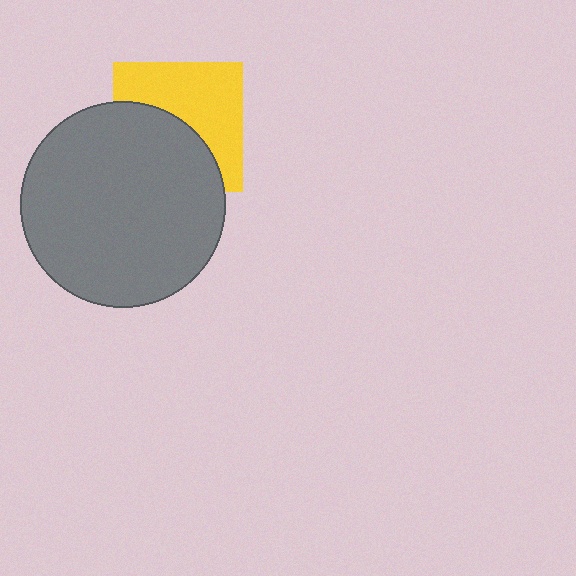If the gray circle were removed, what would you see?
You would see the complete yellow square.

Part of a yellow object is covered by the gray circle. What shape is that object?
It is a square.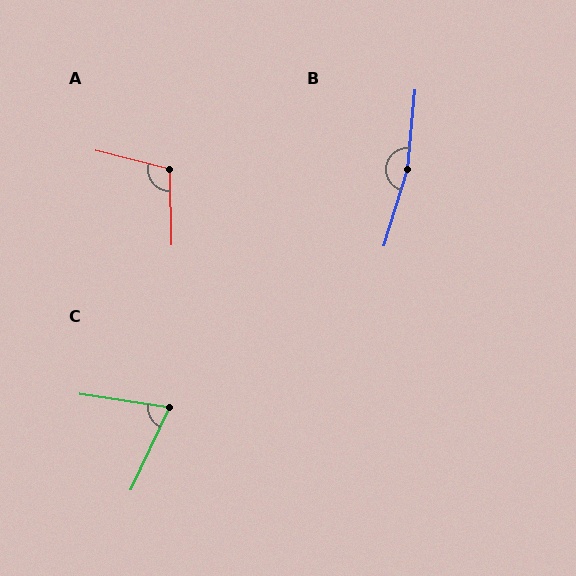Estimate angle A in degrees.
Approximately 105 degrees.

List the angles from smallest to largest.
C (74°), A (105°), B (169°).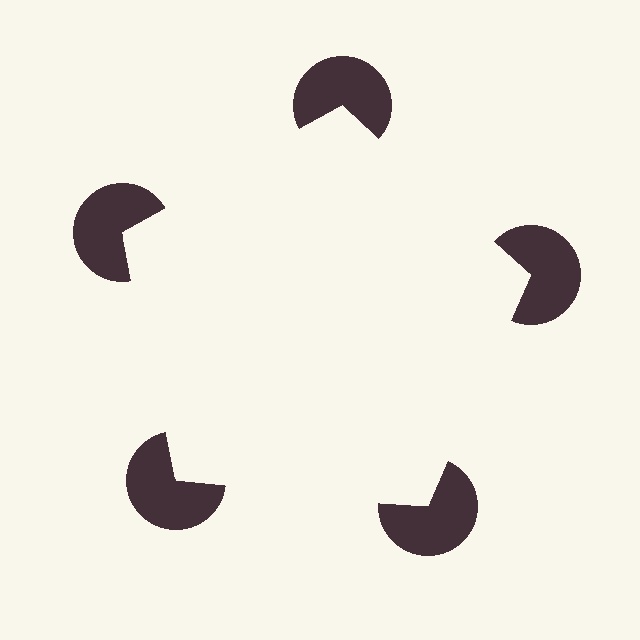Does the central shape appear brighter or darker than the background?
It typically appears slightly brighter than the background, even though no actual brightness change is drawn.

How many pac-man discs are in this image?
There are 5 — one at each vertex of the illusory pentagon.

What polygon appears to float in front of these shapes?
An illusory pentagon — its edges are inferred from the aligned wedge cuts in the pac-man discs, not physically drawn.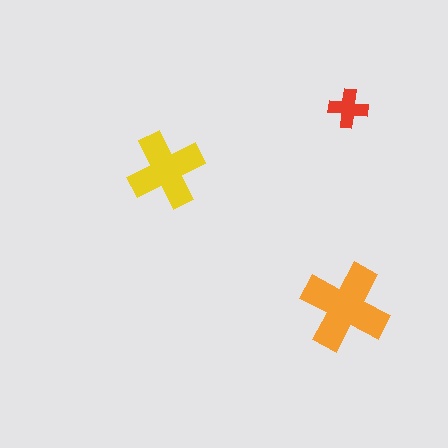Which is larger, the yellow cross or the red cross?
The yellow one.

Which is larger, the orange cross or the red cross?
The orange one.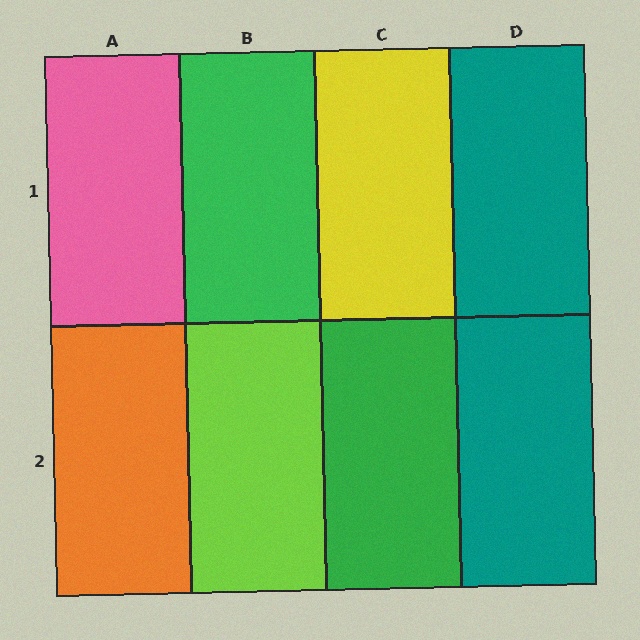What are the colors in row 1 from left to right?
Pink, green, yellow, teal.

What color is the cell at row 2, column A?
Orange.